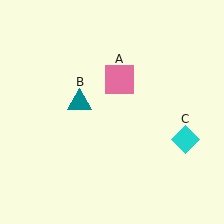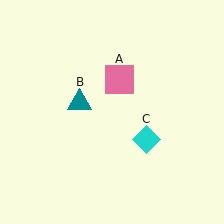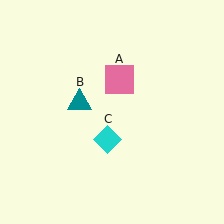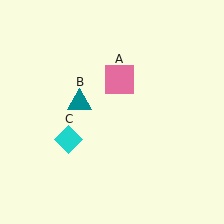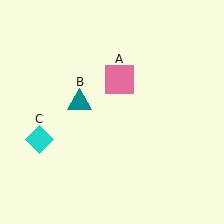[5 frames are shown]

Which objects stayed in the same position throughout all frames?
Pink square (object A) and teal triangle (object B) remained stationary.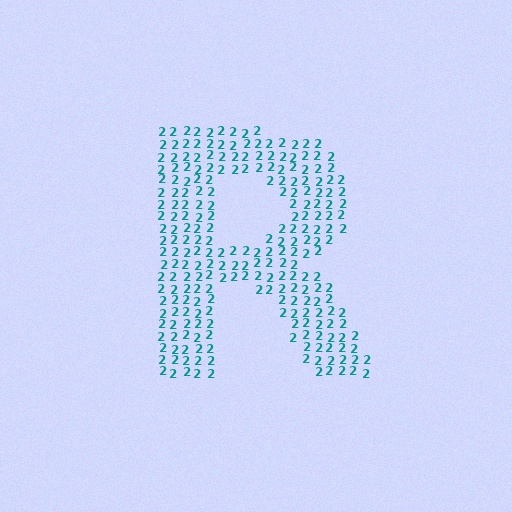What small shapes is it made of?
It is made of small digit 2's.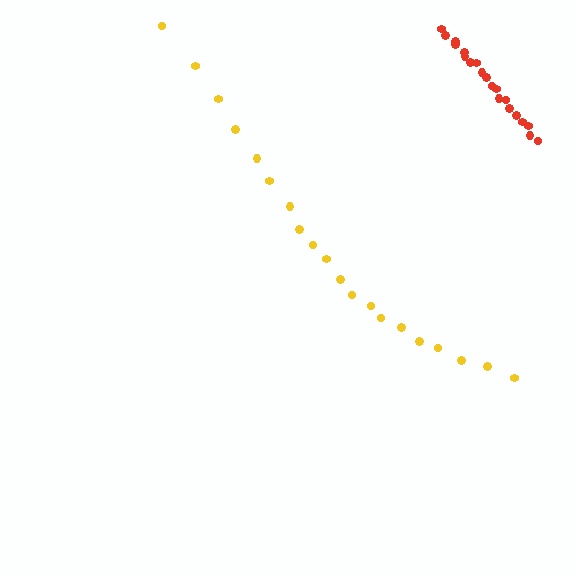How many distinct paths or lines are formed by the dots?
There are 2 distinct paths.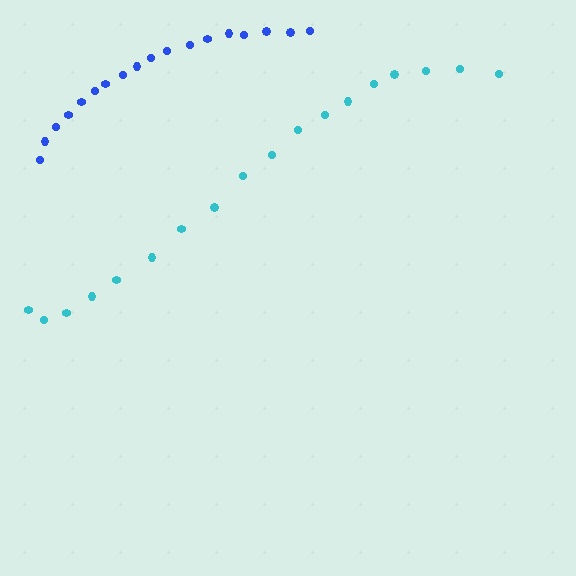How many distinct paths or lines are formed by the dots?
There are 2 distinct paths.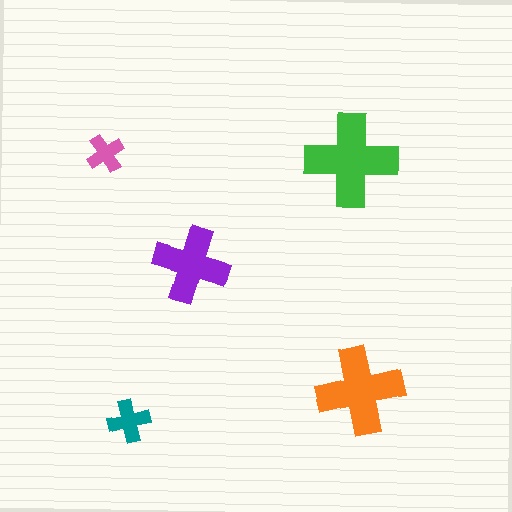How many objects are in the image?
There are 5 objects in the image.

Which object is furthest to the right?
The orange cross is rightmost.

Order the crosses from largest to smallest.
the green one, the orange one, the purple one, the teal one, the pink one.